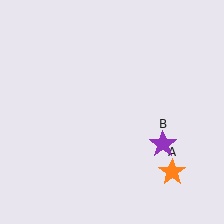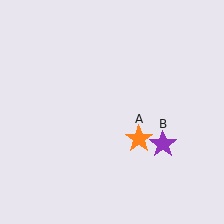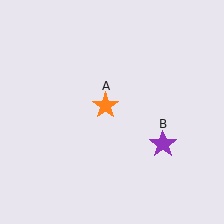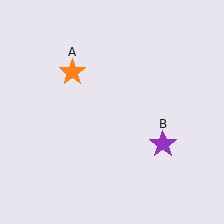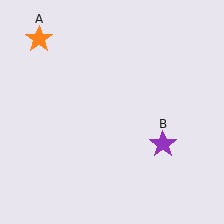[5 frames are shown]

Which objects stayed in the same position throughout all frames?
Purple star (object B) remained stationary.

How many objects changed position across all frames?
1 object changed position: orange star (object A).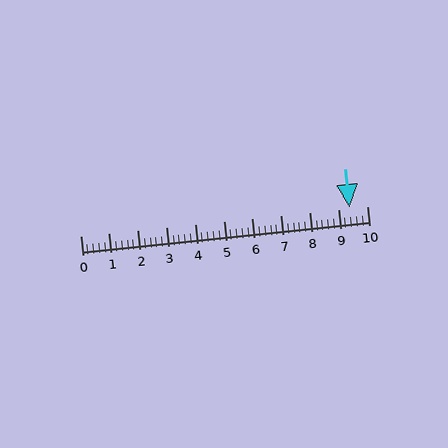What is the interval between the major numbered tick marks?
The major tick marks are spaced 1 units apart.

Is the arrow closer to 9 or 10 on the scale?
The arrow is closer to 9.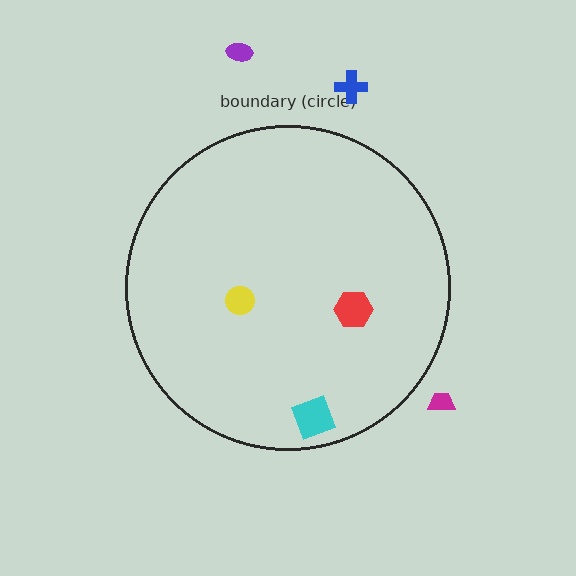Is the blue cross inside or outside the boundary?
Outside.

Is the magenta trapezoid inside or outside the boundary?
Outside.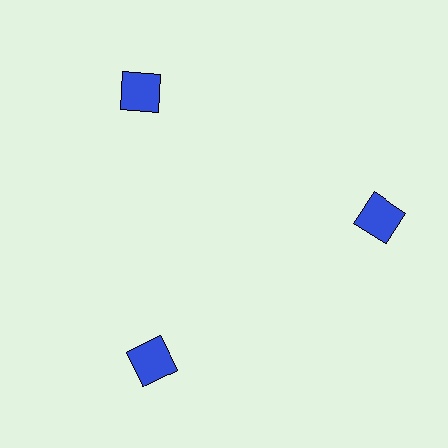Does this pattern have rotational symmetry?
Yes, this pattern has 3-fold rotational symmetry. It looks the same after rotating 120 degrees around the center.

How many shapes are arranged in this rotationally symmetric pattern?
There are 3 shapes, arranged in 3 groups of 1.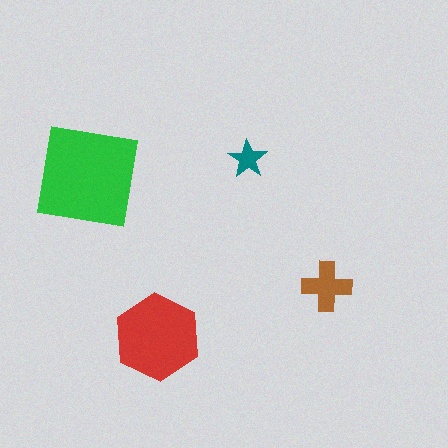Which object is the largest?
The green square.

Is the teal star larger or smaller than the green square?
Smaller.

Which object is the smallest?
The teal star.